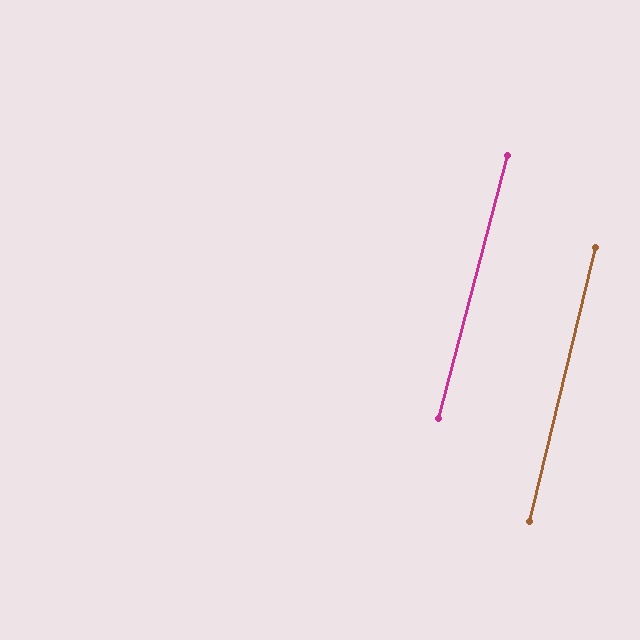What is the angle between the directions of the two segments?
Approximately 1 degree.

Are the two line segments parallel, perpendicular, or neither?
Parallel — their directions differ by only 1.4°.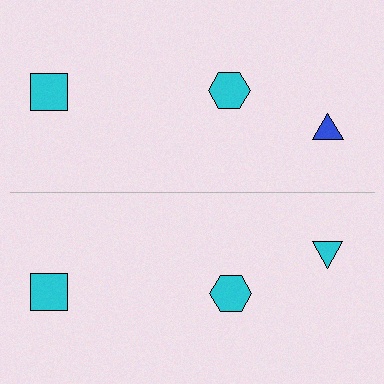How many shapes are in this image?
There are 6 shapes in this image.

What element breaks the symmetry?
The cyan triangle on the bottom side breaks the symmetry — its mirror counterpart is blue.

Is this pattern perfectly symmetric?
No, the pattern is not perfectly symmetric. The cyan triangle on the bottom side breaks the symmetry — its mirror counterpart is blue.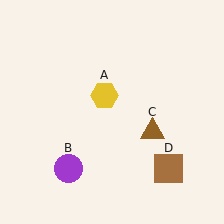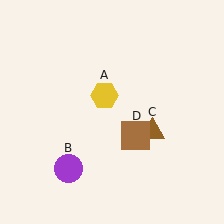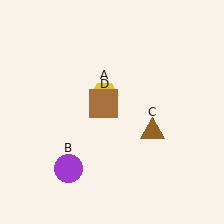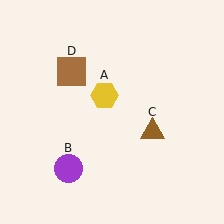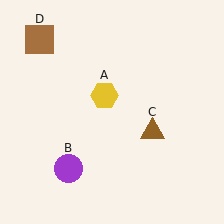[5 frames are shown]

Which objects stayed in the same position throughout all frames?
Yellow hexagon (object A) and purple circle (object B) and brown triangle (object C) remained stationary.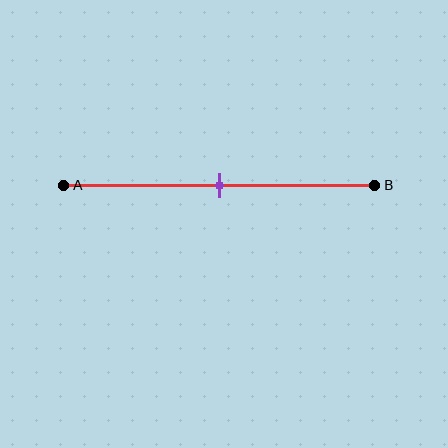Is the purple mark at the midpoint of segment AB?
Yes, the mark is approximately at the midpoint.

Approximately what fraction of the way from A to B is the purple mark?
The purple mark is approximately 50% of the way from A to B.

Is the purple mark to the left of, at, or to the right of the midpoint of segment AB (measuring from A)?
The purple mark is approximately at the midpoint of segment AB.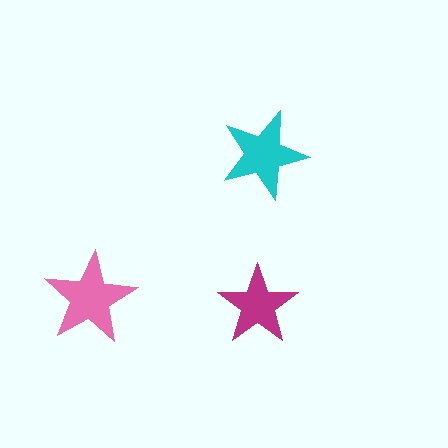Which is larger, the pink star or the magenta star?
The pink one.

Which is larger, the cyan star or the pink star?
The pink one.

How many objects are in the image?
There are 3 objects in the image.